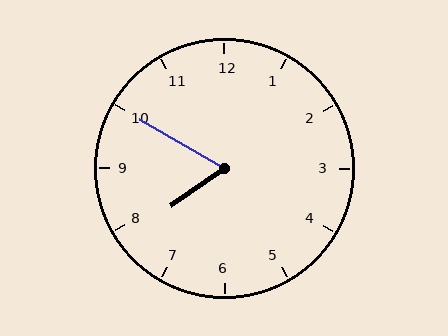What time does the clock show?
7:50.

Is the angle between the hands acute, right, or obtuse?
It is acute.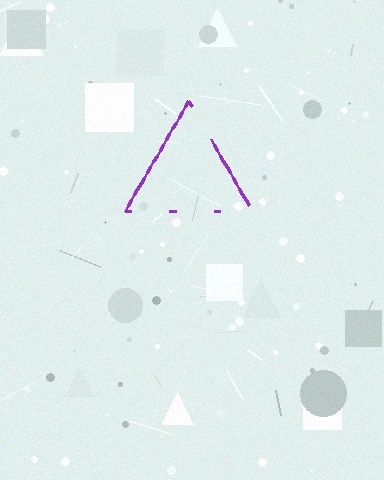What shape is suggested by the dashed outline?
The dashed outline suggests a triangle.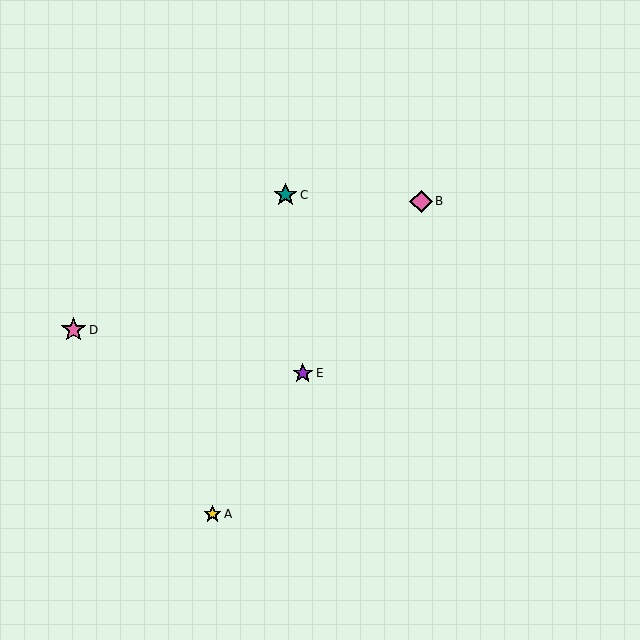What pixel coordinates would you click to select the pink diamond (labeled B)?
Click at (421, 202) to select the pink diamond B.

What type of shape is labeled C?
Shape C is a teal star.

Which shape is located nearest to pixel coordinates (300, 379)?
The purple star (labeled E) at (303, 373) is nearest to that location.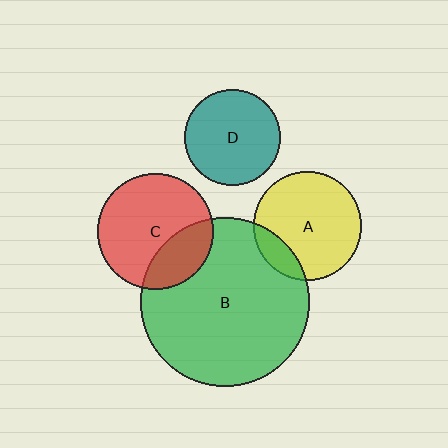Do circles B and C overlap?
Yes.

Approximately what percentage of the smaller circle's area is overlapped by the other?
Approximately 30%.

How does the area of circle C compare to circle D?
Approximately 1.4 times.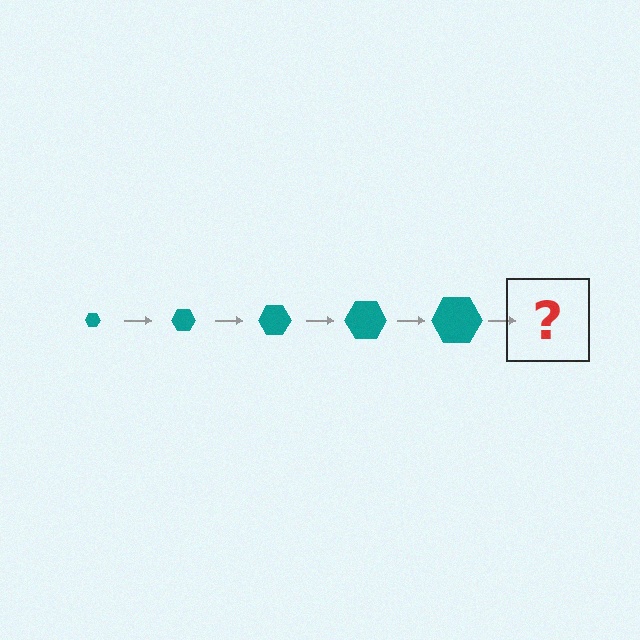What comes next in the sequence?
The next element should be a teal hexagon, larger than the previous one.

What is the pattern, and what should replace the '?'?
The pattern is that the hexagon gets progressively larger each step. The '?' should be a teal hexagon, larger than the previous one.